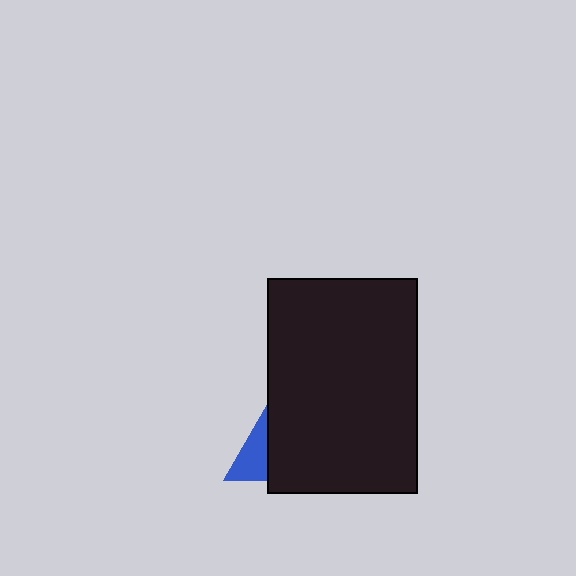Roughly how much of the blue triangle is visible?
A small part of it is visible (roughly 31%).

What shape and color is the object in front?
The object in front is a black rectangle.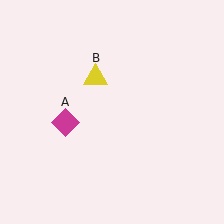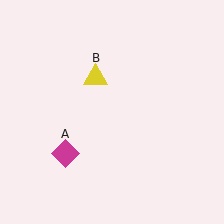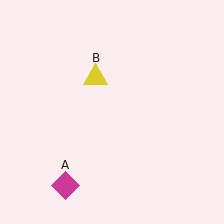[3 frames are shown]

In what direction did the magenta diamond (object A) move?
The magenta diamond (object A) moved down.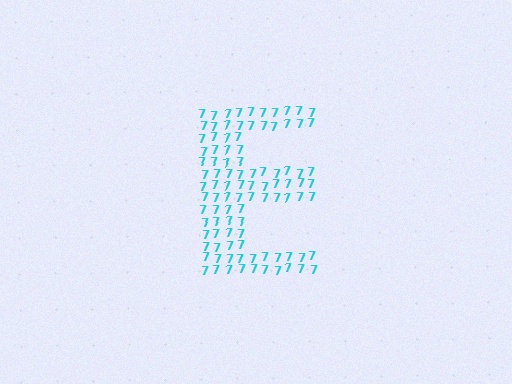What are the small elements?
The small elements are digit 7's.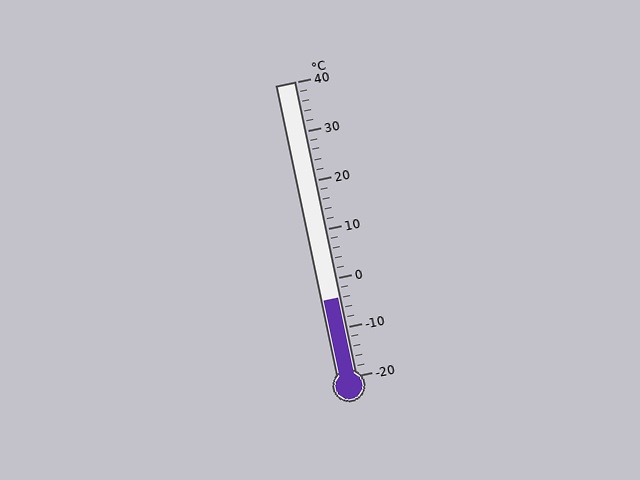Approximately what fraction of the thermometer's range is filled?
The thermometer is filled to approximately 25% of its range.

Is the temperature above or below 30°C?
The temperature is below 30°C.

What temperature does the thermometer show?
The thermometer shows approximately -4°C.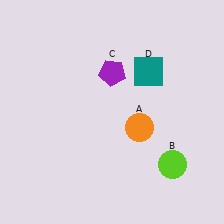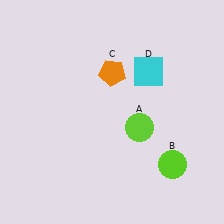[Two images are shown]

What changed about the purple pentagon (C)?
In Image 1, C is purple. In Image 2, it changed to orange.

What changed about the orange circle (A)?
In Image 1, A is orange. In Image 2, it changed to lime.